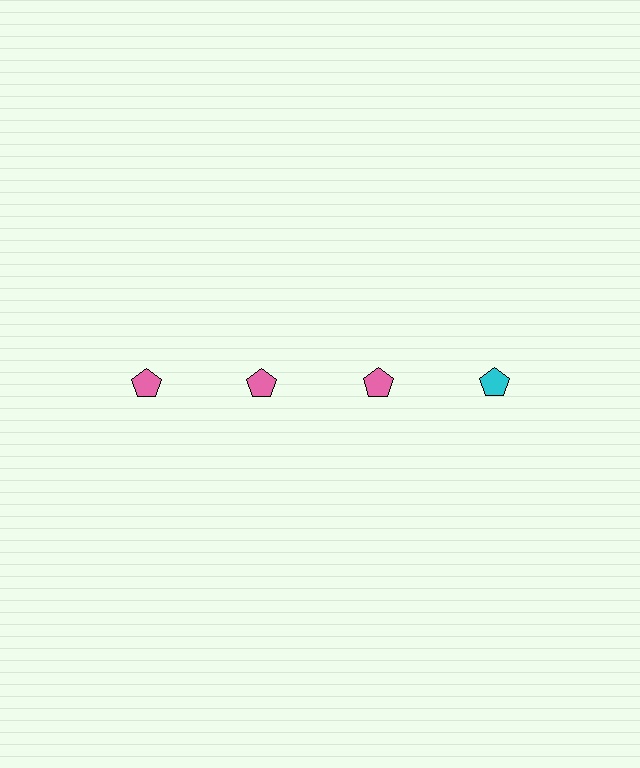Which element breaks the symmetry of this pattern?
The cyan pentagon in the top row, second from right column breaks the symmetry. All other shapes are pink pentagons.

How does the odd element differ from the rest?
It has a different color: cyan instead of pink.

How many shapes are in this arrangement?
There are 4 shapes arranged in a grid pattern.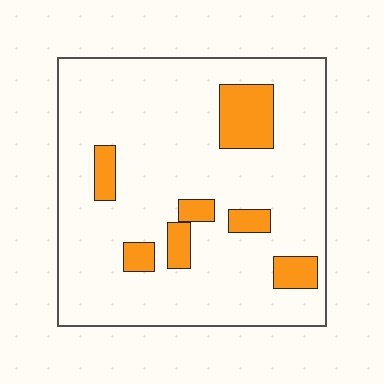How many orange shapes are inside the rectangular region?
7.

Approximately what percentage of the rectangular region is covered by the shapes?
Approximately 15%.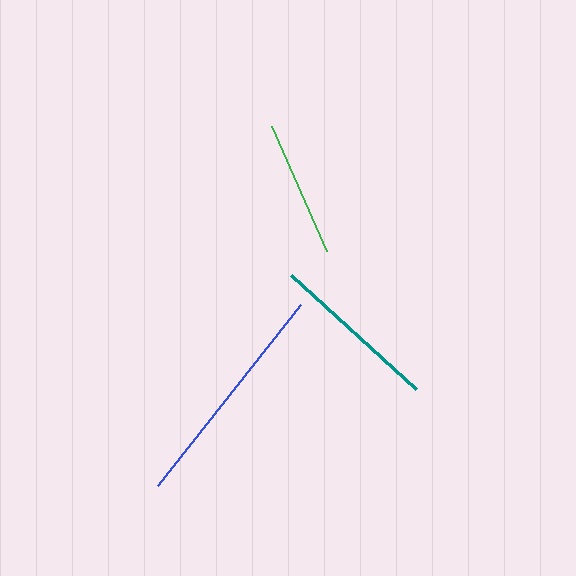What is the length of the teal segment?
The teal segment is approximately 169 pixels long.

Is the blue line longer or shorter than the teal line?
The blue line is longer than the teal line.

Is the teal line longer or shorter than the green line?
The teal line is longer than the green line.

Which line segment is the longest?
The blue line is the longest at approximately 231 pixels.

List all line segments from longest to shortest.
From longest to shortest: blue, teal, green.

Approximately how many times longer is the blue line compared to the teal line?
The blue line is approximately 1.4 times the length of the teal line.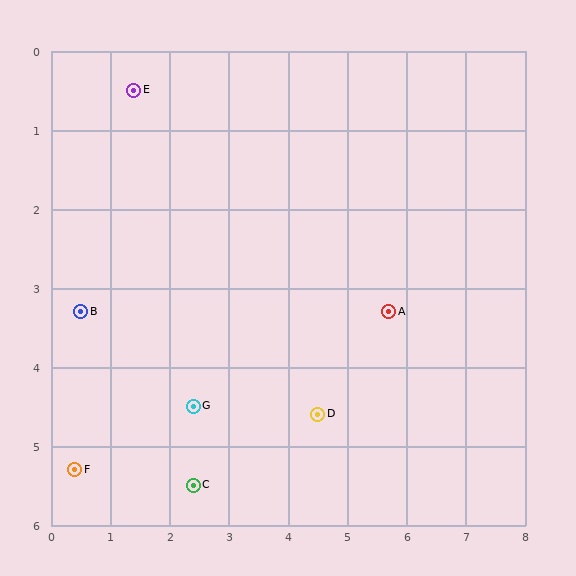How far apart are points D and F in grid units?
Points D and F are about 4.2 grid units apart.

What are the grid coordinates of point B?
Point B is at approximately (0.5, 3.3).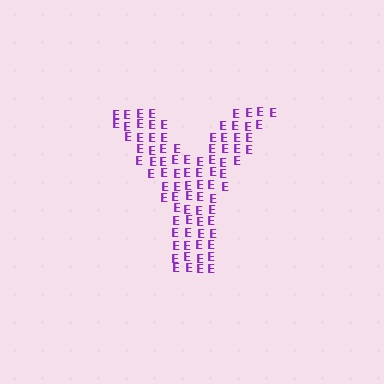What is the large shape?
The large shape is the letter Y.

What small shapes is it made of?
It is made of small letter E's.